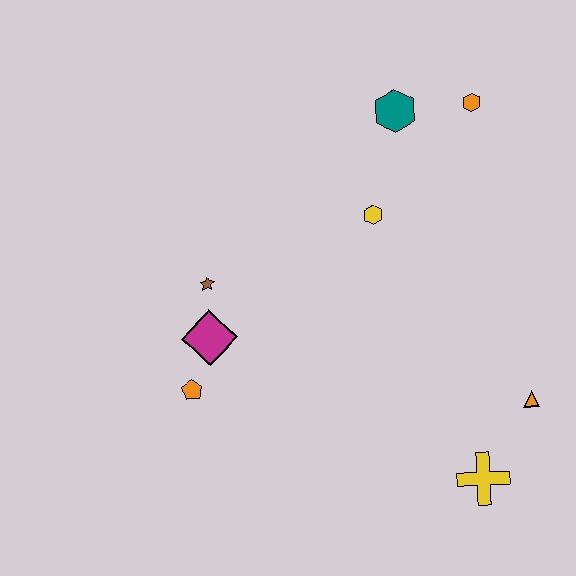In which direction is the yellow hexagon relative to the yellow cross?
The yellow hexagon is above the yellow cross.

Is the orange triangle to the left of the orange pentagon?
No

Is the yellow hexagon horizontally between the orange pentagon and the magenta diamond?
No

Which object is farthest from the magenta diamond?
The orange hexagon is farthest from the magenta diamond.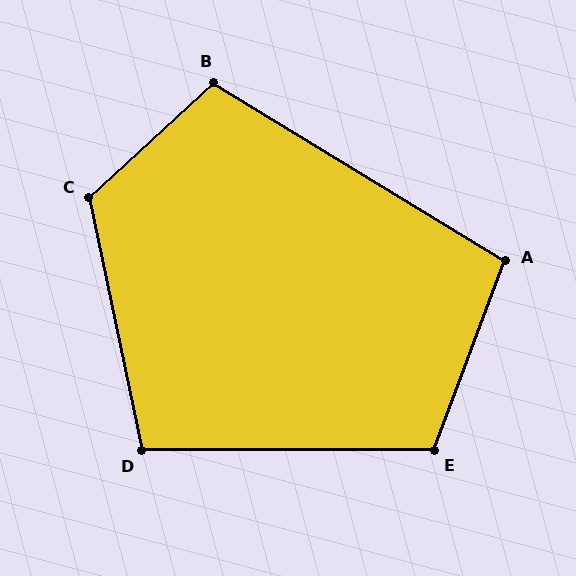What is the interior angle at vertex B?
Approximately 106 degrees (obtuse).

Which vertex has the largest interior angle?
C, at approximately 121 degrees.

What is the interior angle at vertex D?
Approximately 102 degrees (obtuse).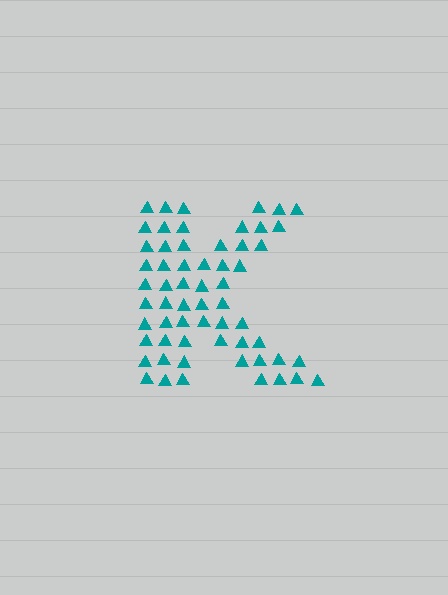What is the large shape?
The large shape is the letter K.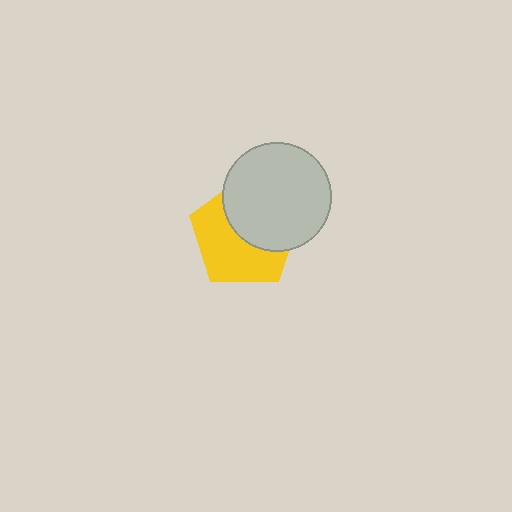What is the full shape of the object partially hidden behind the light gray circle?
The partially hidden object is a yellow pentagon.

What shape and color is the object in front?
The object in front is a light gray circle.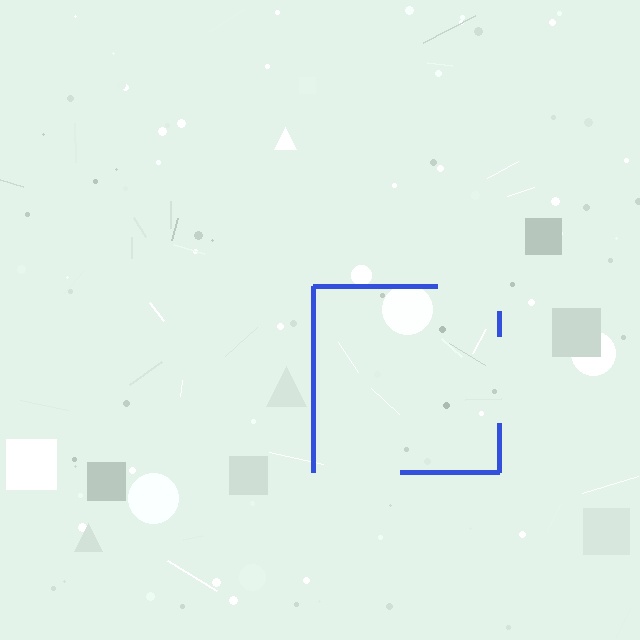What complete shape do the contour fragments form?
The contour fragments form a square.